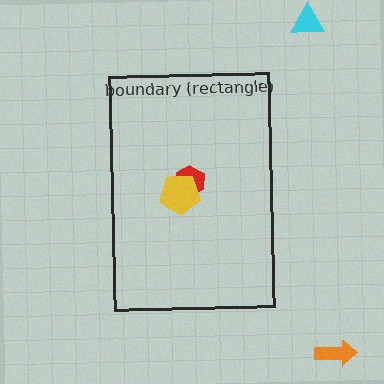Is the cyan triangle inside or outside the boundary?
Outside.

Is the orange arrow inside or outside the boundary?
Outside.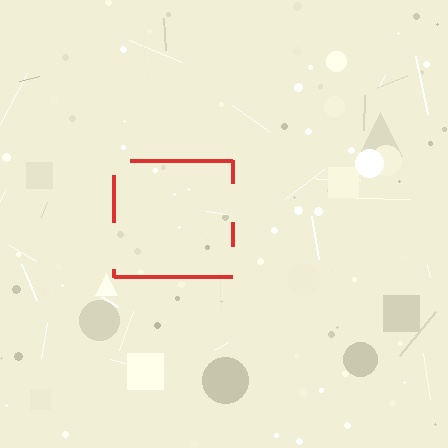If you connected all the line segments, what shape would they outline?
They would outline a square.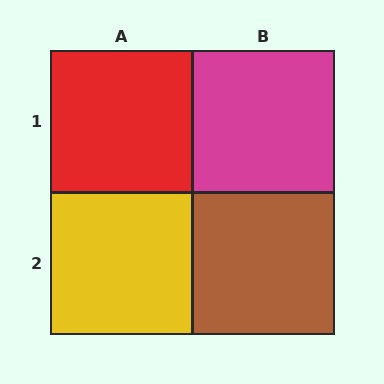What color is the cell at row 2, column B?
Brown.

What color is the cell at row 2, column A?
Yellow.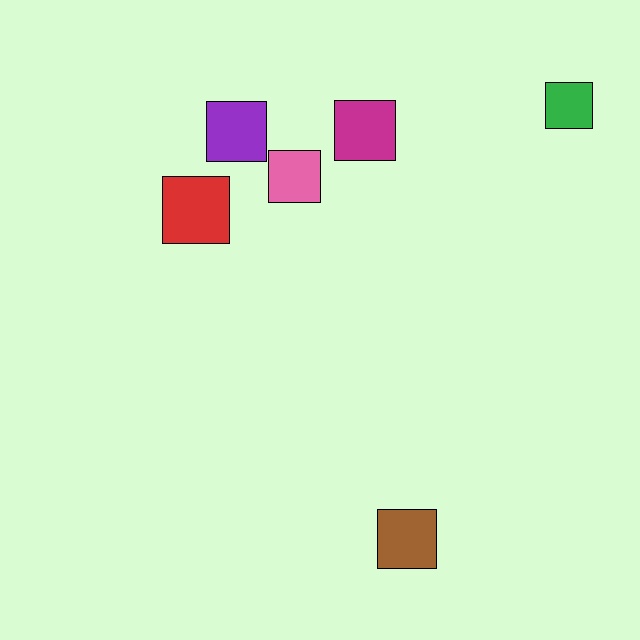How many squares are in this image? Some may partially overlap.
There are 6 squares.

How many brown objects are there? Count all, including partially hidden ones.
There is 1 brown object.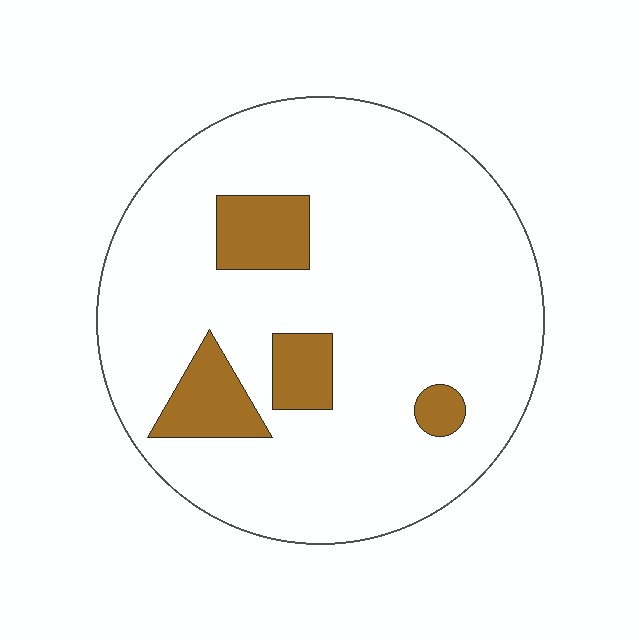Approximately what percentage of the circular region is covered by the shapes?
Approximately 15%.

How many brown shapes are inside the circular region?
4.